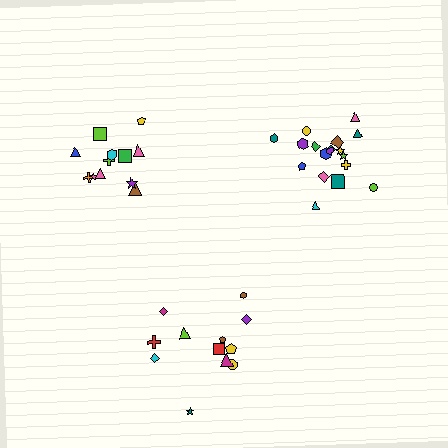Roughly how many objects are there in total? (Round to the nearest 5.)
Roughly 40 objects in total.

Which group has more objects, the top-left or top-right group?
The top-right group.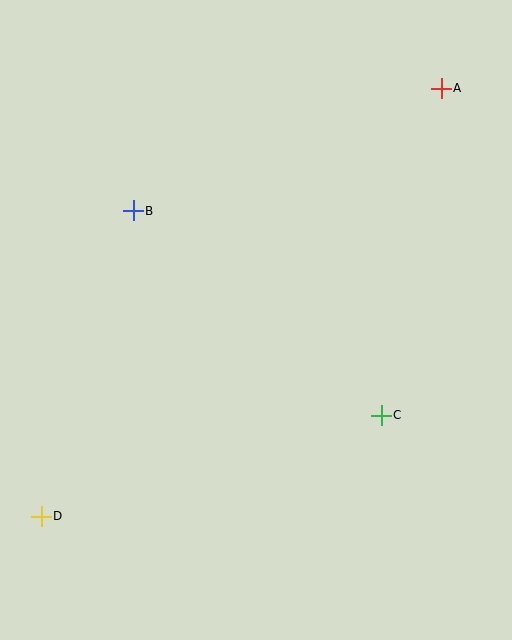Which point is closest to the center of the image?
Point C at (381, 415) is closest to the center.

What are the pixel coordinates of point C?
Point C is at (381, 415).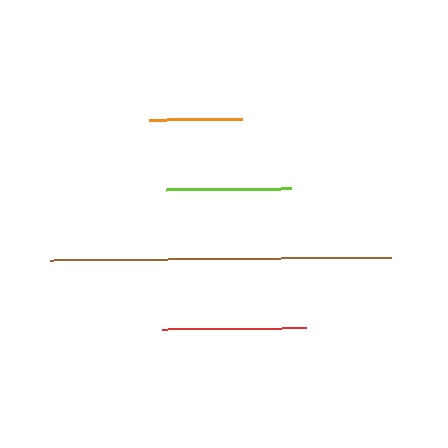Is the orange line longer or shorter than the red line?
The red line is longer than the orange line.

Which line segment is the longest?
The brown line is the longest at approximately 341 pixels.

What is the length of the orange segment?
The orange segment is approximately 93 pixels long.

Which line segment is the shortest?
The orange line is the shortest at approximately 93 pixels.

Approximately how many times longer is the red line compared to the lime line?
The red line is approximately 1.2 times the length of the lime line.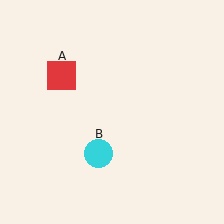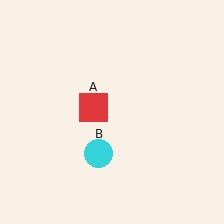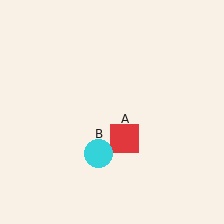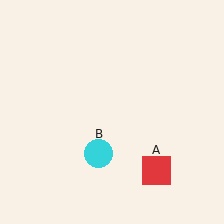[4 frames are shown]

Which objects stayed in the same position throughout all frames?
Cyan circle (object B) remained stationary.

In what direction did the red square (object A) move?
The red square (object A) moved down and to the right.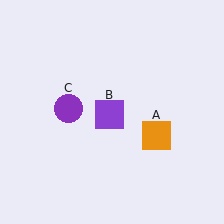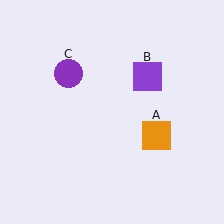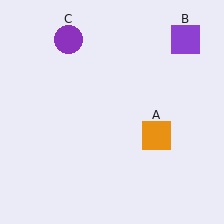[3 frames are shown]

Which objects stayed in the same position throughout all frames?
Orange square (object A) remained stationary.